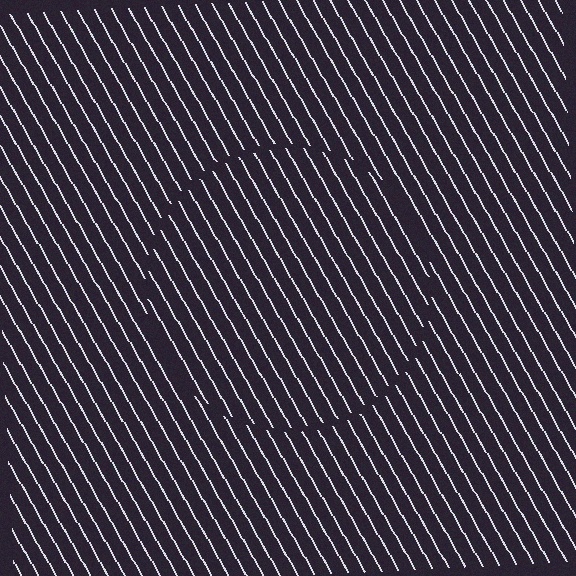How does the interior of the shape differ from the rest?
The interior of the shape contains the same grating, shifted by half a period — the contour is defined by the phase discontinuity where line-ends from the inner and outer gratings abut.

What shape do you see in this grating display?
An illusory circle. The interior of the shape contains the same grating, shifted by half a period — the contour is defined by the phase discontinuity where line-ends from the inner and outer gratings abut.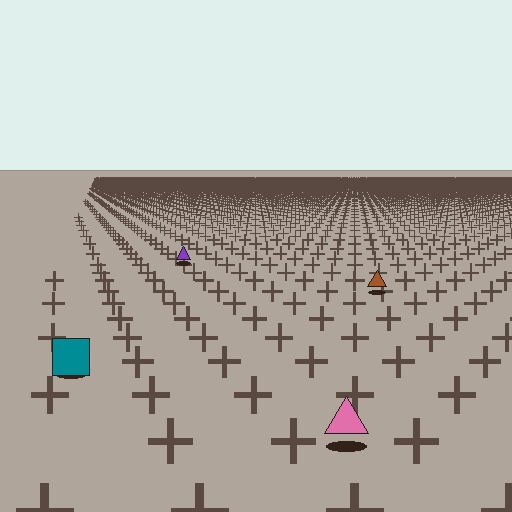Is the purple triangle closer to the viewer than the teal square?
No. The teal square is closer — you can tell from the texture gradient: the ground texture is coarser near it.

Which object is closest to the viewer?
The pink triangle is closest. The texture marks near it are larger and more spread out.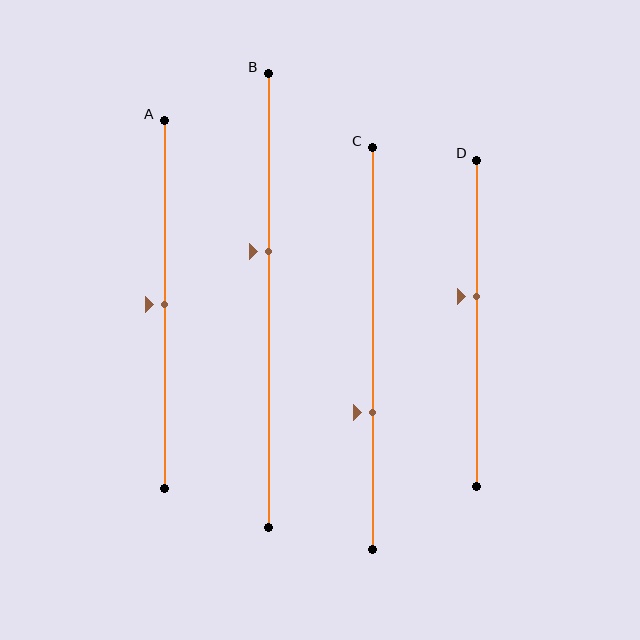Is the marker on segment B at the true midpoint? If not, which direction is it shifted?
No, the marker on segment B is shifted upward by about 11% of the segment length.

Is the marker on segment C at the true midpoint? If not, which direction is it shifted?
No, the marker on segment C is shifted downward by about 16% of the segment length.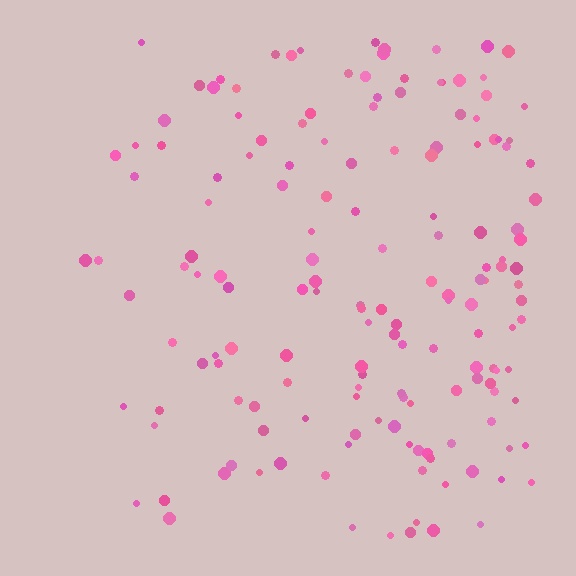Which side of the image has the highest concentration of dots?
The right.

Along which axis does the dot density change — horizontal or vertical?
Horizontal.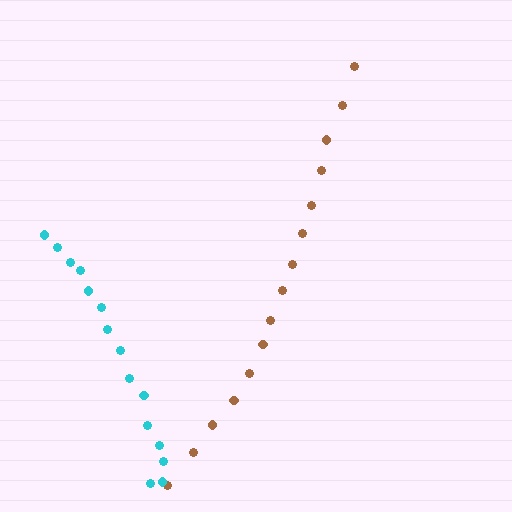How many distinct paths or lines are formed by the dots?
There are 2 distinct paths.